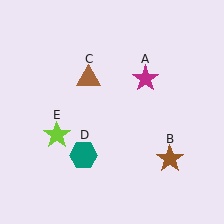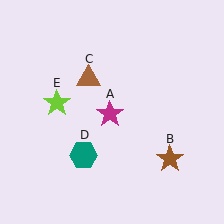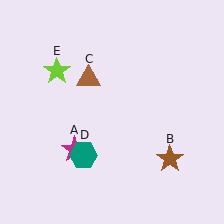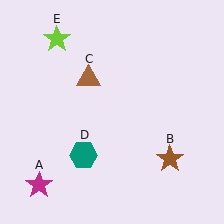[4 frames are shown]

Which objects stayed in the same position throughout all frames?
Brown star (object B) and brown triangle (object C) and teal hexagon (object D) remained stationary.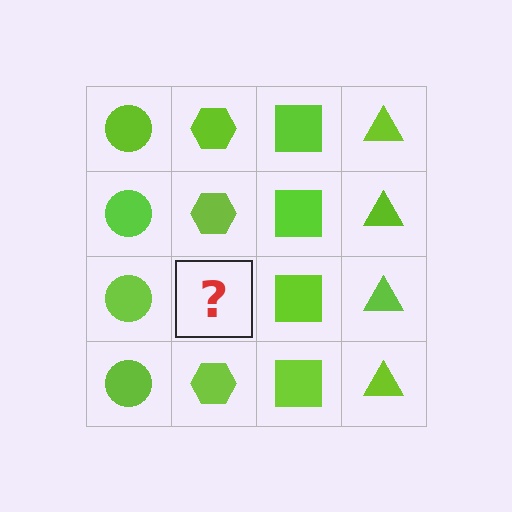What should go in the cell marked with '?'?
The missing cell should contain a lime hexagon.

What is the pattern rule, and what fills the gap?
The rule is that each column has a consistent shape. The gap should be filled with a lime hexagon.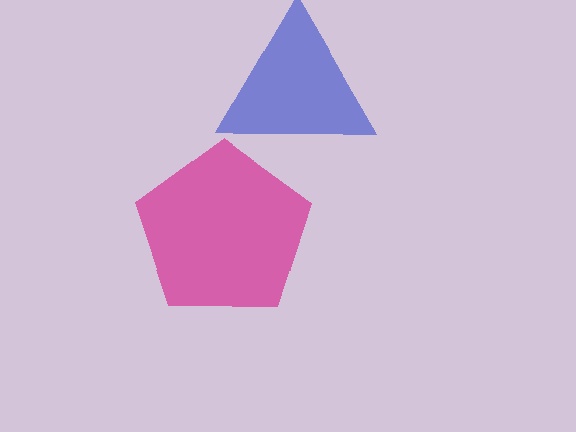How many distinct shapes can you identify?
There are 2 distinct shapes: a blue triangle, a magenta pentagon.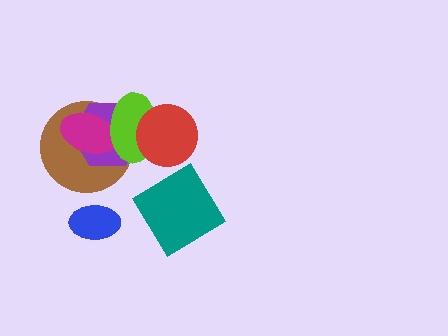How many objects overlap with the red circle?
2 objects overlap with the red circle.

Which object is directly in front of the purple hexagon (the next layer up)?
The magenta ellipse is directly in front of the purple hexagon.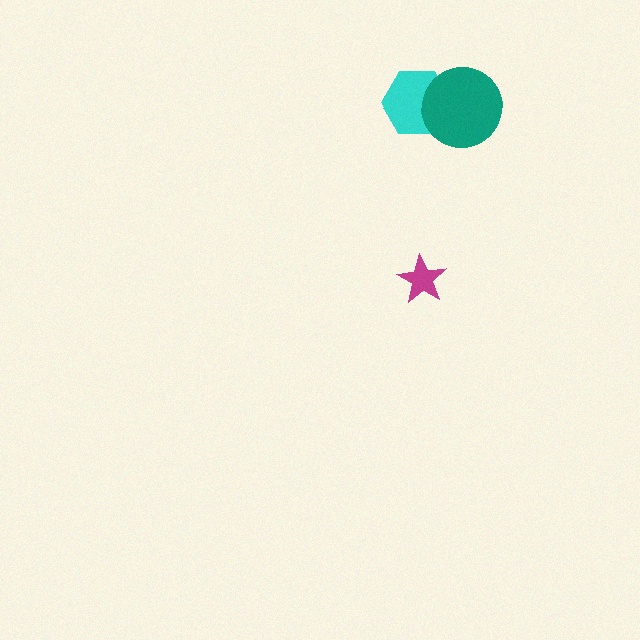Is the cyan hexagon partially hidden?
Yes, it is partially covered by another shape.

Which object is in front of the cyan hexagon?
The teal circle is in front of the cyan hexagon.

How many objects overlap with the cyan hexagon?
1 object overlaps with the cyan hexagon.